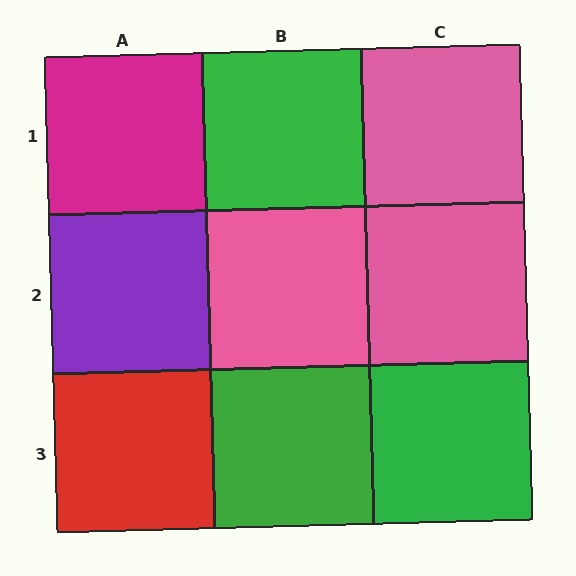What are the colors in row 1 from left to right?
Magenta, green, pink.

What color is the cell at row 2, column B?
Pink.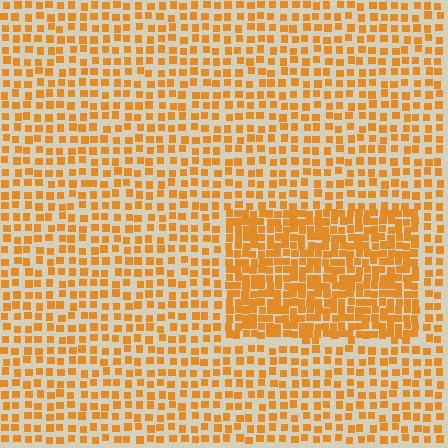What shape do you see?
I see a rectangle.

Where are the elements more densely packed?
The elements are more densely packed inside the rectangle boundary.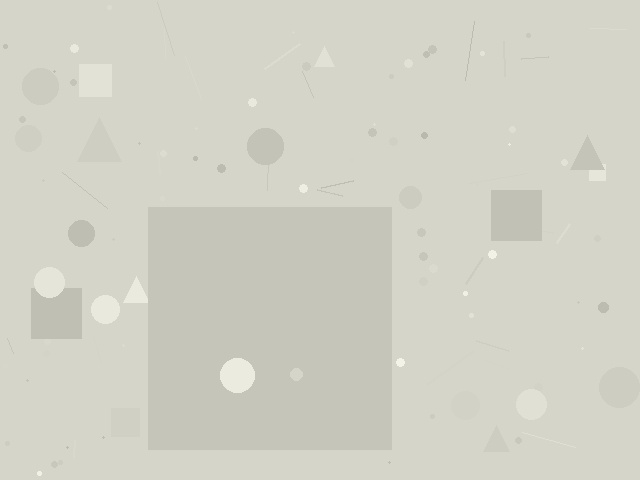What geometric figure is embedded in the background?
A square is embedded in the background.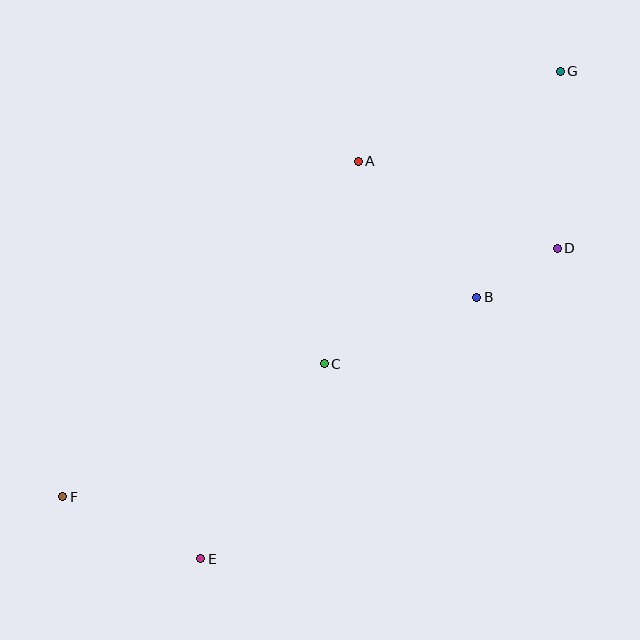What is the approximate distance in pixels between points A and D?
The distance between A and D is approximately 217 pixels.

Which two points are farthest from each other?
Points F and G are farthest from each other.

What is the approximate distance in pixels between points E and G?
The distance between E and G is approximately 606 pixels.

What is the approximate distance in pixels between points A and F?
The distance between A and F is approximately 447 pixels.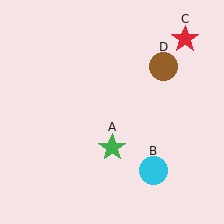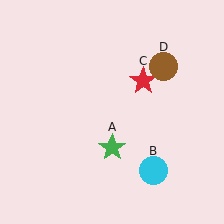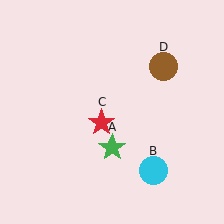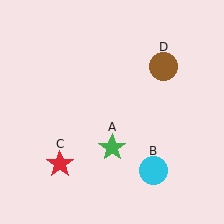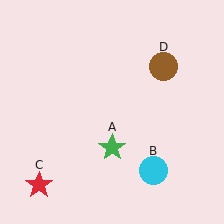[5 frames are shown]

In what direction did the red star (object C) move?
The red star (object C) moved down and to the left.